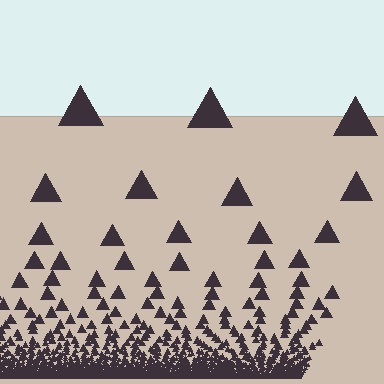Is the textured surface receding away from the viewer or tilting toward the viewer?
The surface appears to tilt toward the viewer. Texture elements get larger and sparser toward the top.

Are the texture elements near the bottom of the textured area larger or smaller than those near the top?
Smaller. The gradient is inverted — elements near the bottom are smaller and denser.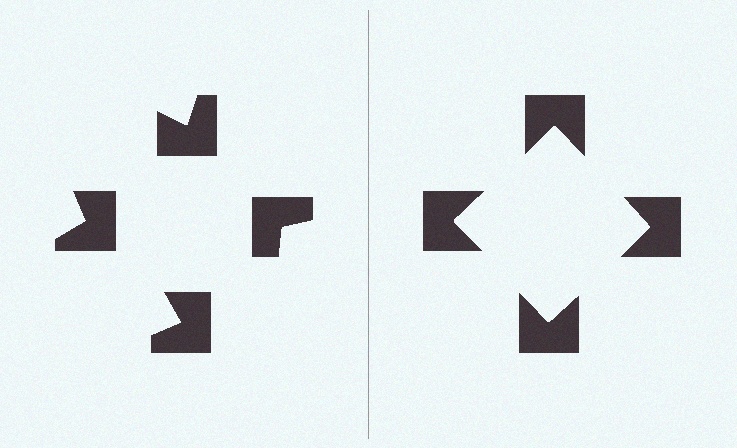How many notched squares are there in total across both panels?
8 — 4 on each side.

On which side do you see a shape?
An illusory square appears on the right side. On the left side the wedge cuts are rotated, so no coherent shape forms.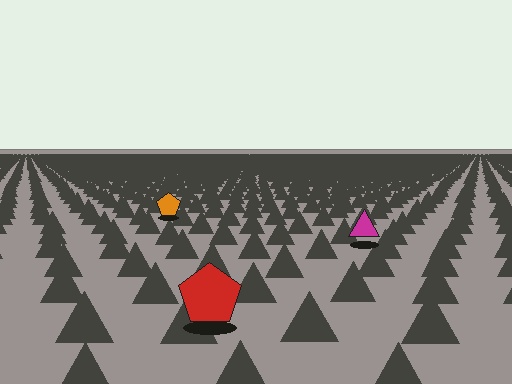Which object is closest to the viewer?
The red pentagon is closest. The texture marks near it are larger and more spread out.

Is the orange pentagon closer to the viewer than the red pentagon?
No. The red pentagon is closer — you can tell from the texture gradient: the ground texture is coarser near it.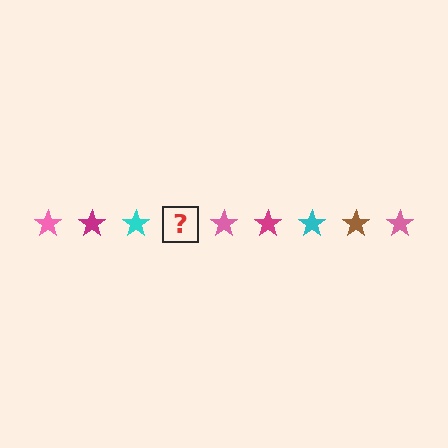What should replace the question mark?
The question mark should be replaced with a brown star.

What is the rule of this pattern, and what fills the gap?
The rule is that the pattern cycles through pink, magenta, cyan, brown stars. The gap should be filled with a brown star.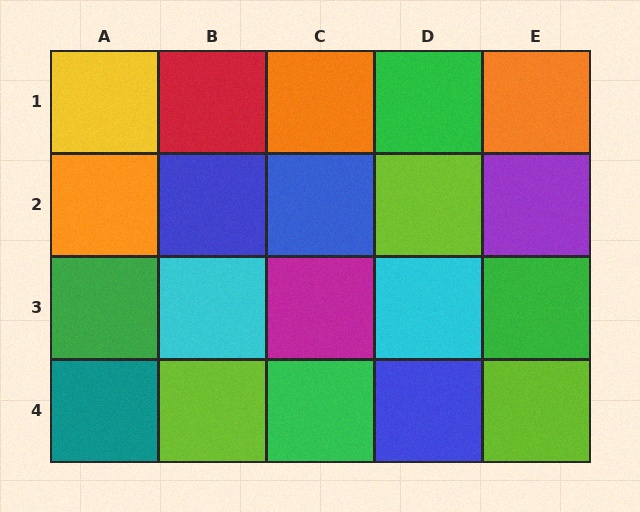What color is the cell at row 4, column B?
Lime.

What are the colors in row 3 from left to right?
Green, cyan, magenta, cyan, green.